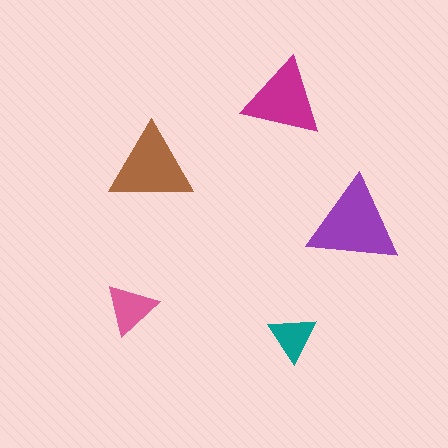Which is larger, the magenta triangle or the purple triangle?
The purple one.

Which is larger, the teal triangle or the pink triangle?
The pink one.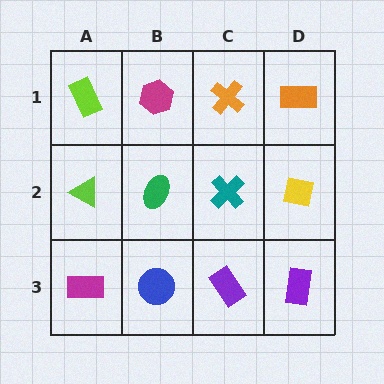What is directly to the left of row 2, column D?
A teal cross.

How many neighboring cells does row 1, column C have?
3.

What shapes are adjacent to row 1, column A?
A lime triangle (row 2, column A), a magenta hexagon (row 1, column B).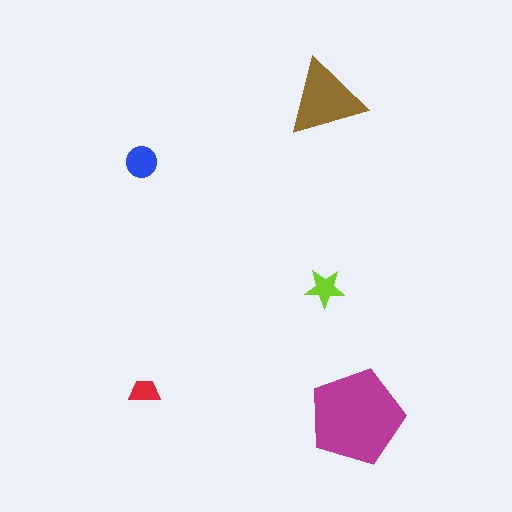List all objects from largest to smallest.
The magenta pentagon, the brown triangle, the blue circle, the lime star, the red trapezoid.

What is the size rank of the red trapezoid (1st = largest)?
5th.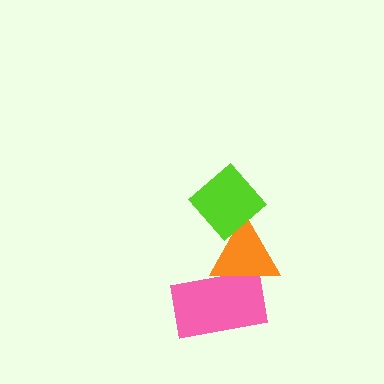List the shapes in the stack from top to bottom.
From top to bottom: the lime diamond, the orange triangle, the pink rectangle.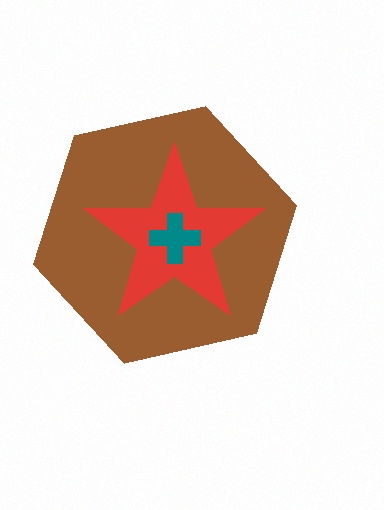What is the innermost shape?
The teal cross.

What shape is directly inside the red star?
The teal cross.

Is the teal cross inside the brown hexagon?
Yes.